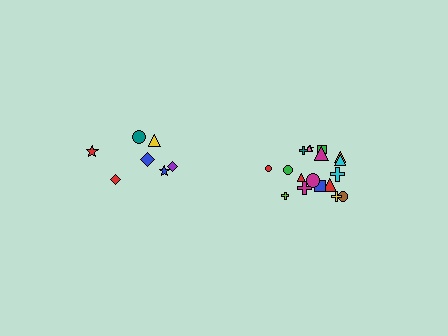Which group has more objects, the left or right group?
The right group.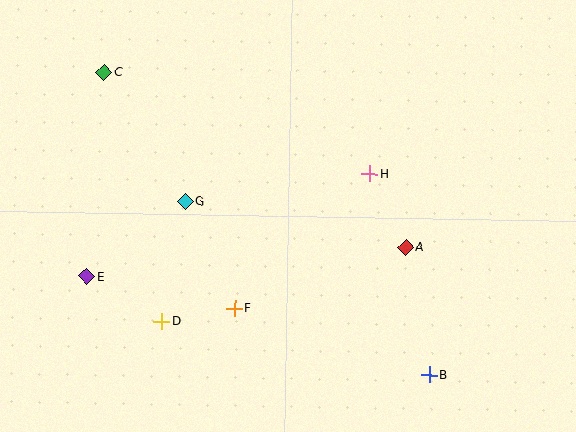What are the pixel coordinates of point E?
Point E is at (87, 276).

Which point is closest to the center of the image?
Point H at (369, 174) is closest to the center.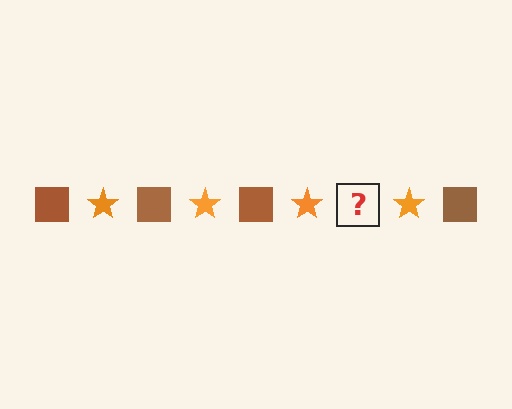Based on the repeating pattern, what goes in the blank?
The blank should be a brown square.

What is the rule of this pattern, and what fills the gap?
The rule is that the pattern alternates between brown square and orange star. The gap should be filled with a brown square.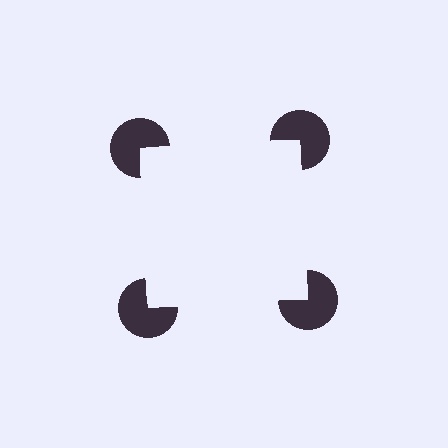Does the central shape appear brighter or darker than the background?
It typically appears slightly brighter than the background, even though no actual brightness change is drawn.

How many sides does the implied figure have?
4 sides.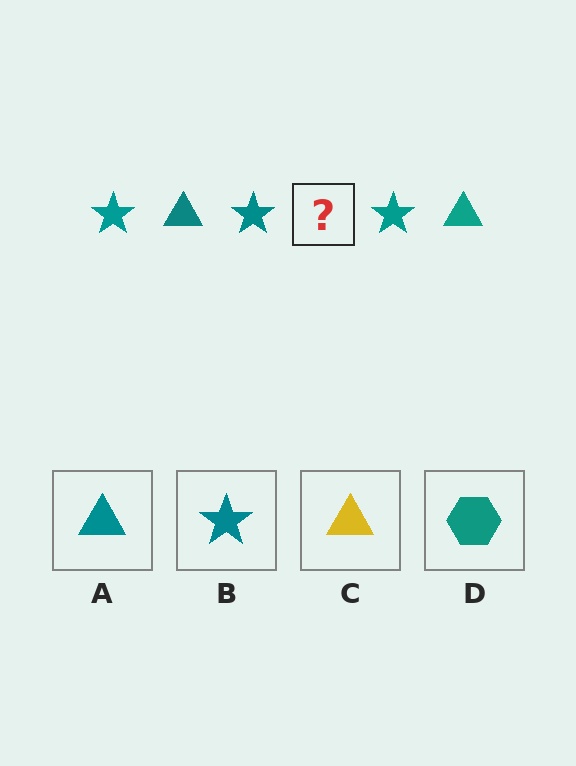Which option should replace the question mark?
Option A.